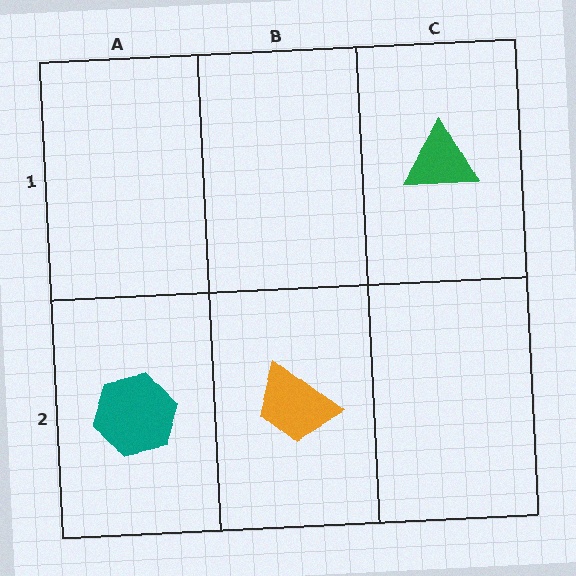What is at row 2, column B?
An orange trapezoid.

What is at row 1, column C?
A green triangle.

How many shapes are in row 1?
1 shape.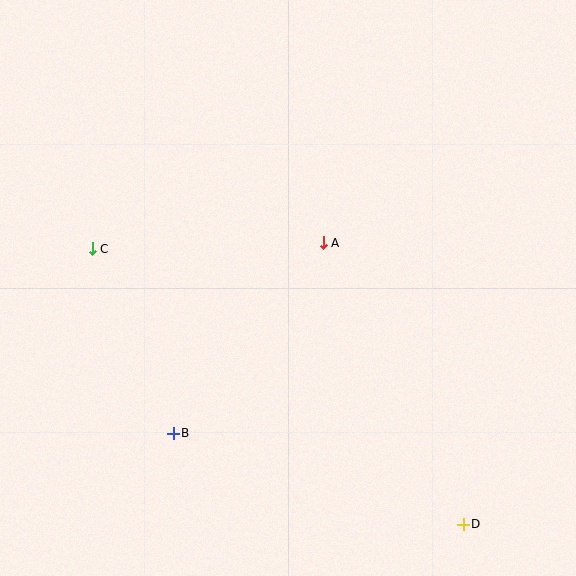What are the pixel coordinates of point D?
Point D is at (463, 524).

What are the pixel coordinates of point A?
Point A is at (323, 243).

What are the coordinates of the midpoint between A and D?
The midpoint between A and D is at (393, 383).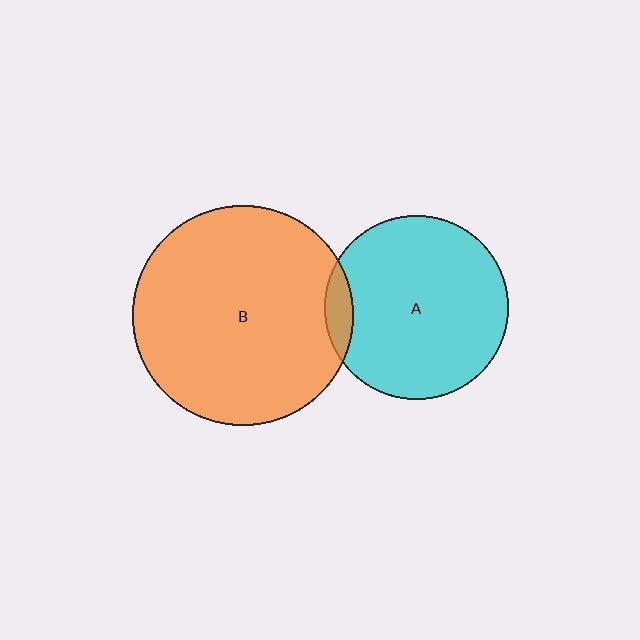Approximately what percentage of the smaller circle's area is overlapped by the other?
Approximately 10%.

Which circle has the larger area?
Circle B (orange).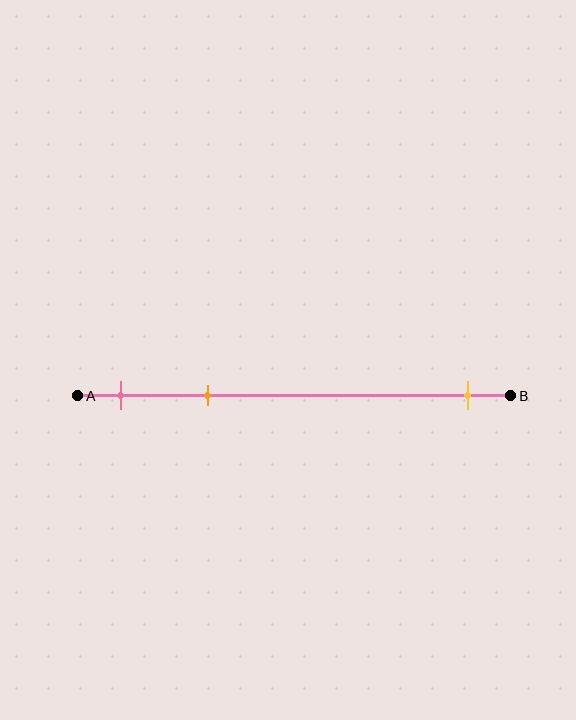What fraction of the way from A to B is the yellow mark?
The yellow mark is approximately 90% (0.9) of the way from A to B.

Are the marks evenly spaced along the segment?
No, the marks are not evenly spaced.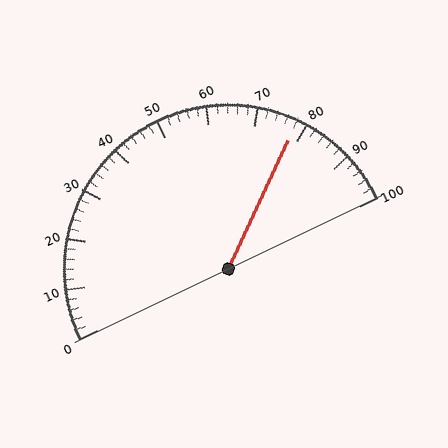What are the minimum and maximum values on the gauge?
The gauge ranges from 0 to 100.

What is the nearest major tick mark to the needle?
The nearest major tick mark is 80.